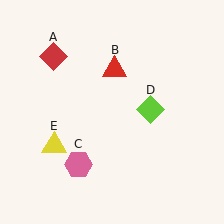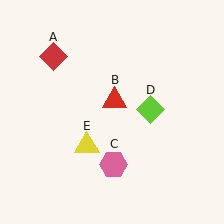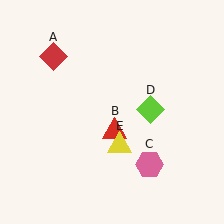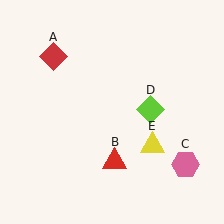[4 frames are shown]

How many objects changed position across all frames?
3 objects changed position: red triangle (object B), pink hexagon (object C), yellow triangle (object E).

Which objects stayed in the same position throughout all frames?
Red diamond (object A) and lime diamond (object D) remained stationary.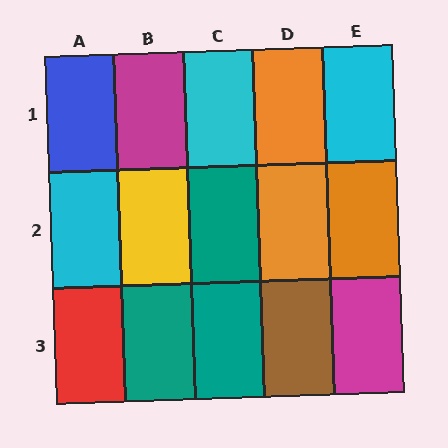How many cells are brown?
1 cell is brown.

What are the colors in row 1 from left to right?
Blue, magenta, cyan, orange, cyan.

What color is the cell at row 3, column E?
Magenta.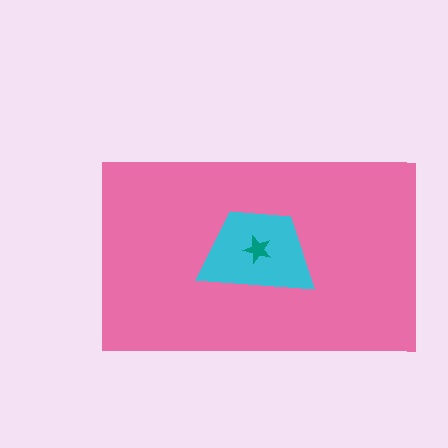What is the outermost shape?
The pink rectangle.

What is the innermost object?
The teal star.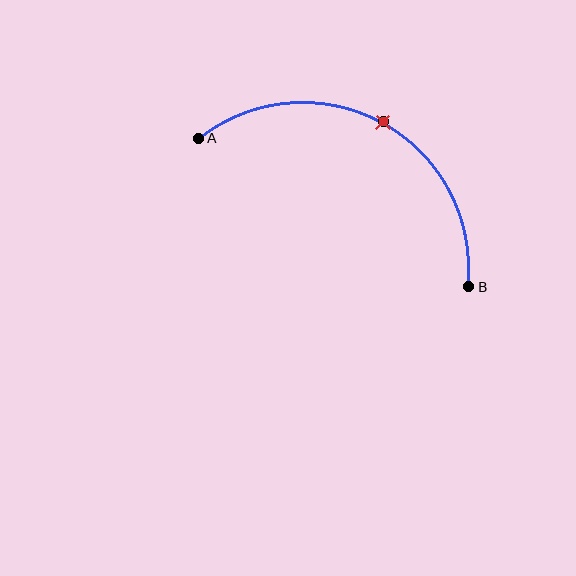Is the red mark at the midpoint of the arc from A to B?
Yes. The red mark lies on the arc at equal arc-length from both A and B — it is the arc midpoint.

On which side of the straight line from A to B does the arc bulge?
The arc bulges above the straight line connecting A and B.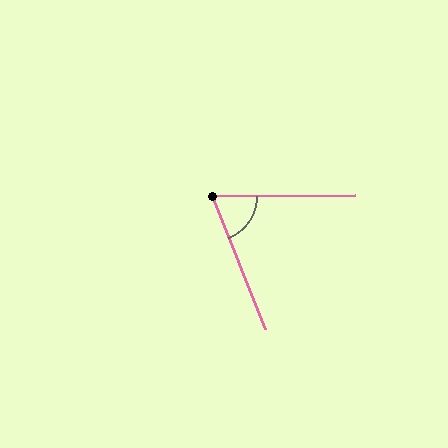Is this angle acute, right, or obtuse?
It is acute.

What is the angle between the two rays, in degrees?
Approximately 69 degrees.